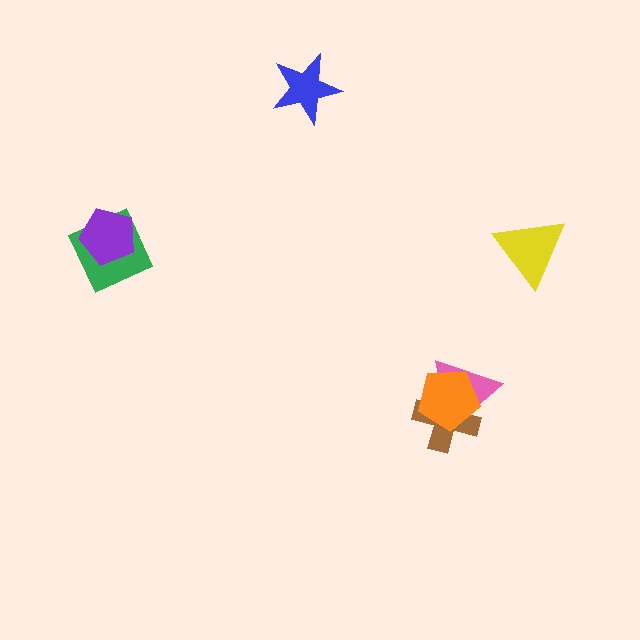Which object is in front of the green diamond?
The purple pentagon is in front of the green diamond.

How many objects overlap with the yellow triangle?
0 objects overlap with the yellow triangle.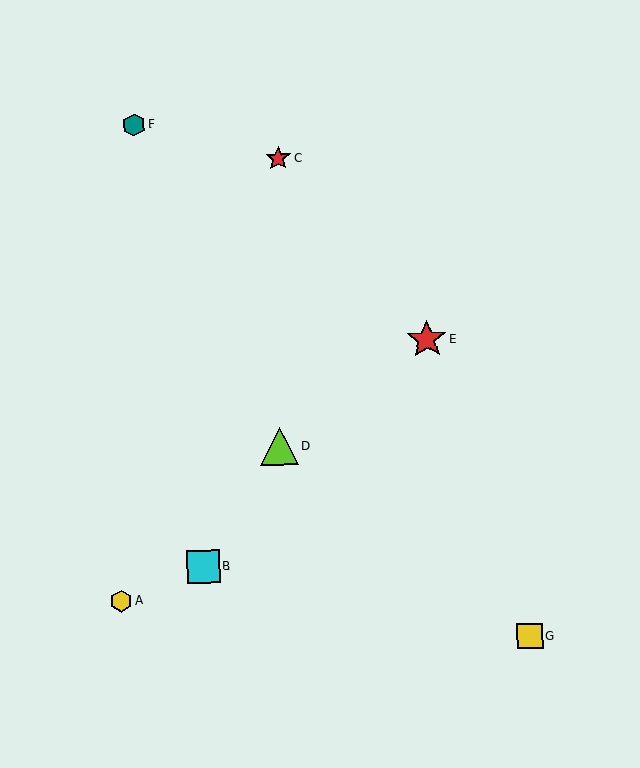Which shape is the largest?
The red star (labeled E) is the largest.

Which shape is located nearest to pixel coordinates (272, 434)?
The lime triangle (labeled D) at (279, 446) is nearest to that location.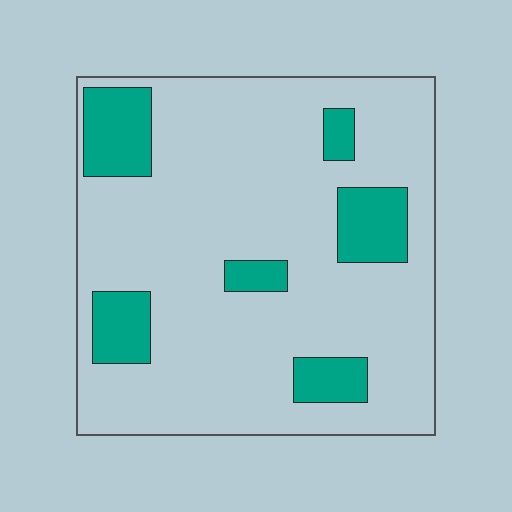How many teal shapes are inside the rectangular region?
6.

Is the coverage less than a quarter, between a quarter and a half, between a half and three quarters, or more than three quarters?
Less than a quarter.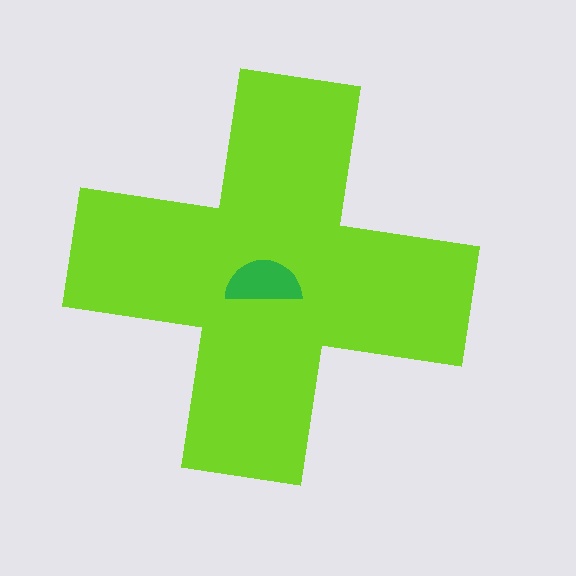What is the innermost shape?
The green semicircle.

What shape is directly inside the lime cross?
The green semicircle.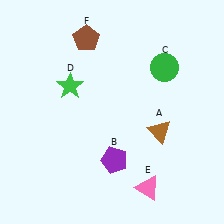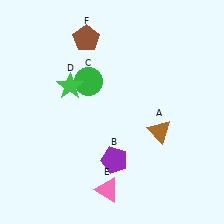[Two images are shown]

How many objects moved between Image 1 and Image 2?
2 objects moved between the two images.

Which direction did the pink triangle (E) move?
The pink triangle (E) moved left.